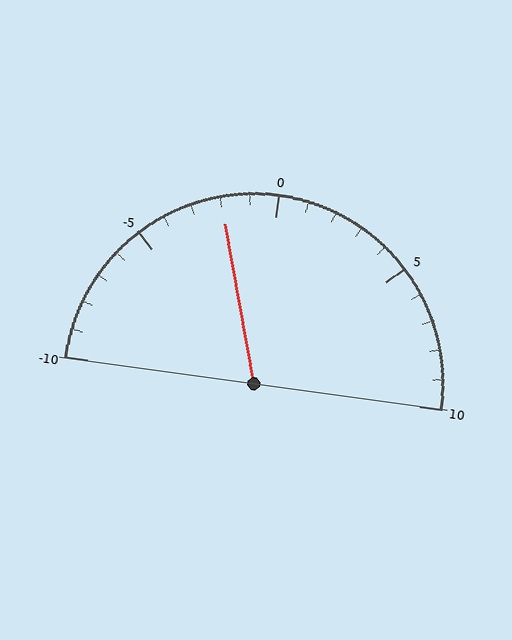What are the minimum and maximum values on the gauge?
The gauge ranges from -10 to 10.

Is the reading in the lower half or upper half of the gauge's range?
The reading is in the lower half of the range (-10 to 10).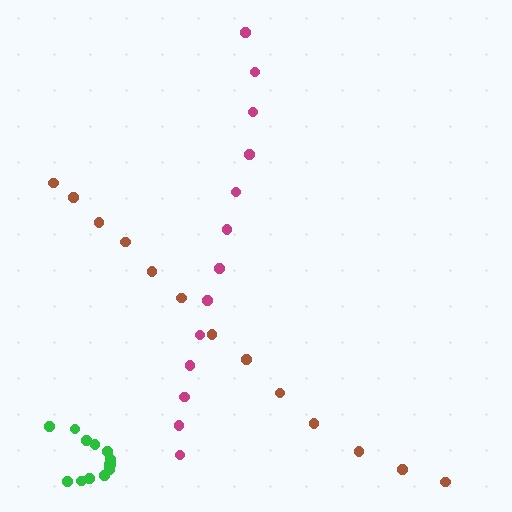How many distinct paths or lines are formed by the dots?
There are 3 distinct paths.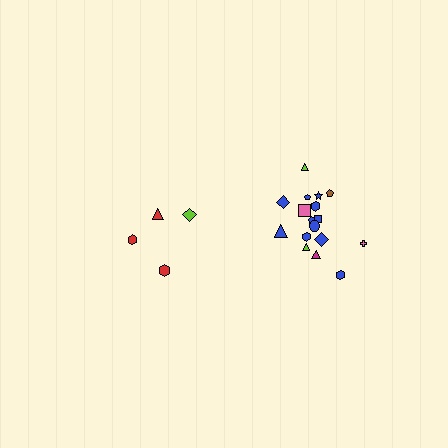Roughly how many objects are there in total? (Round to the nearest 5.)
Roughly 20 objects in total.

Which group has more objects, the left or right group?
The right group.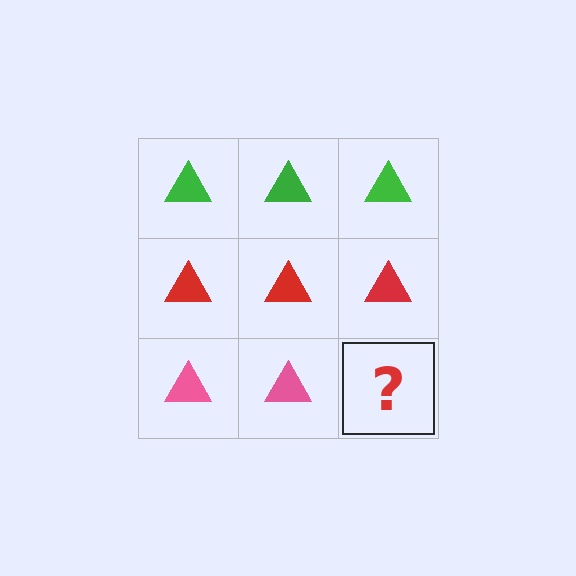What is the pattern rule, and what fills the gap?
The rule is that each row has a consistent color. The gap should be filled with a pink triangle.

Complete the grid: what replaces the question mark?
The question mark should be replaced with a pink triangle.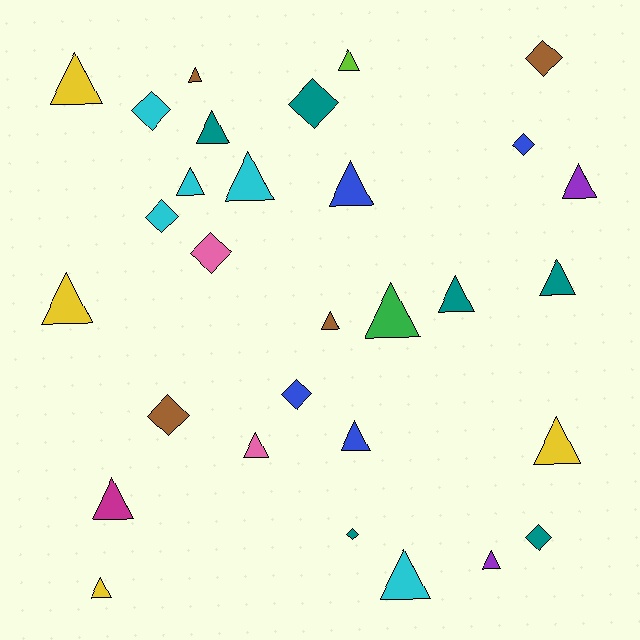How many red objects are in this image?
There are no red objects.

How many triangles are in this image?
There are 20 triangles.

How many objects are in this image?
There are 30 objects.